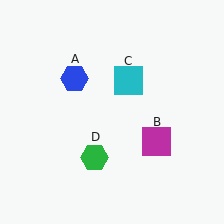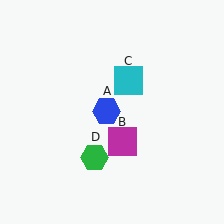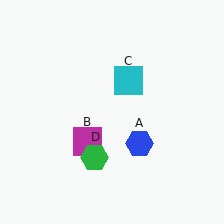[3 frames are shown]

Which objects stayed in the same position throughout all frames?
Cyan square (object C) and green hexagon (object D) remained stationary.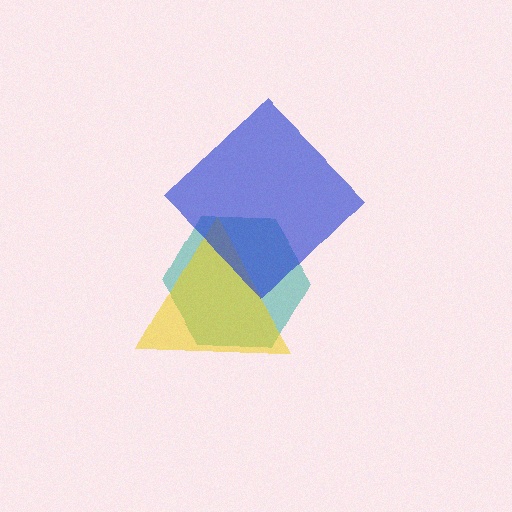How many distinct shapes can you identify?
There are 3 distinct shapes: a teal hexagon, a yellow triangle, a blue diamond.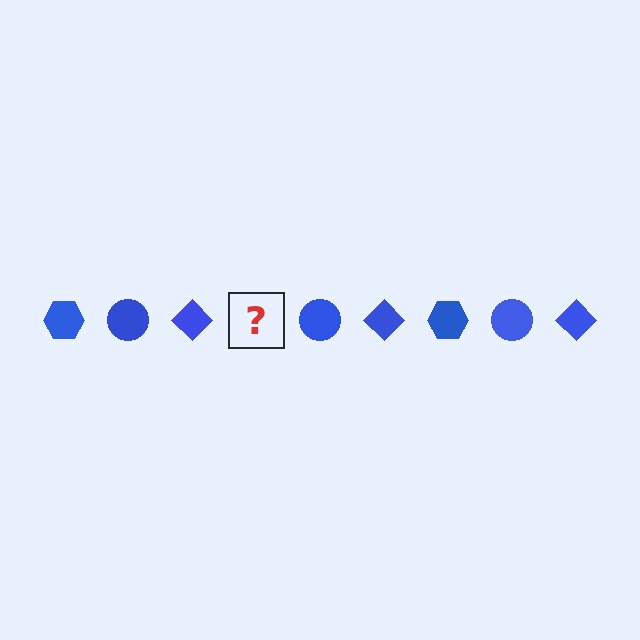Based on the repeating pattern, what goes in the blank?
The blank should be a blue hexagon.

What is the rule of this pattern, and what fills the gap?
The rule is that the pattern cycles through hexagon, circle, diamond shapes in blue. The gap should be filled with a blue hexagon.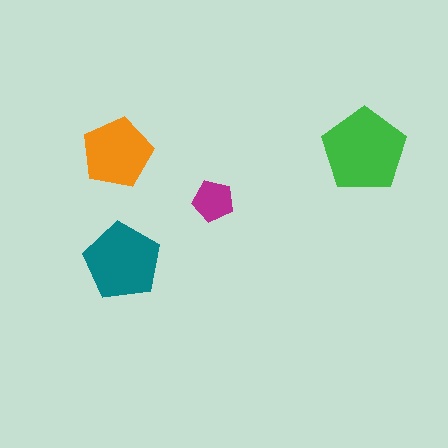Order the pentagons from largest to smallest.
the green one, the teal one, the orange one, the magenta one.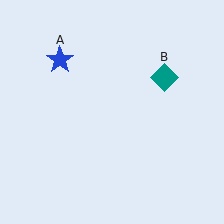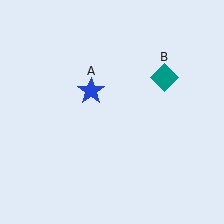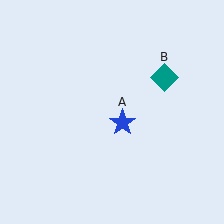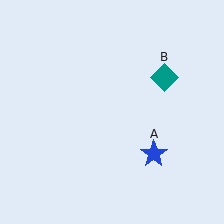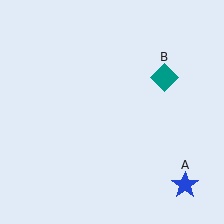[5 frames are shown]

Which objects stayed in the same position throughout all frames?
Teal diamond (object B) remained stationary.